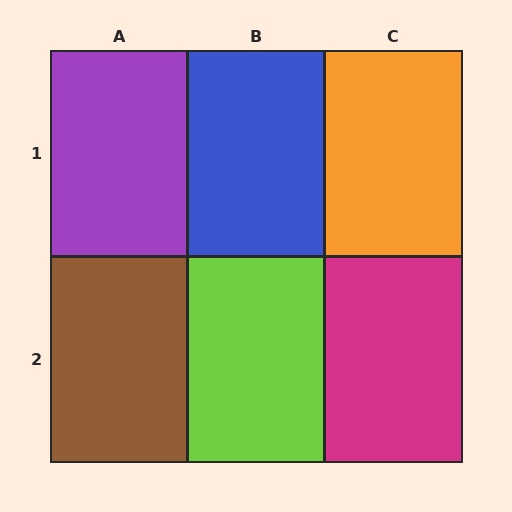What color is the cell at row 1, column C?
Orange.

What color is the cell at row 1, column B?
Blue.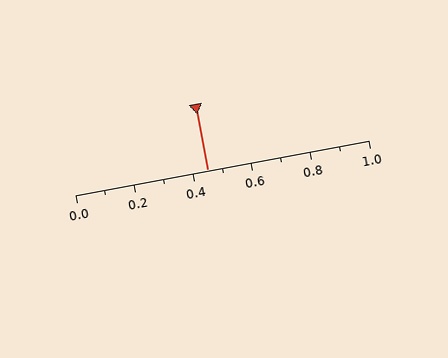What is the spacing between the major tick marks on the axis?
The major ticks are spaced 0.2 apart.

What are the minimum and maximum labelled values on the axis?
The axis runs from 0.0 to 1.0.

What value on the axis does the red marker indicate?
The marker indicates approximately 0.45.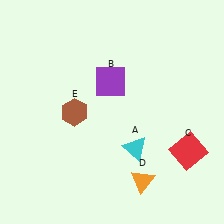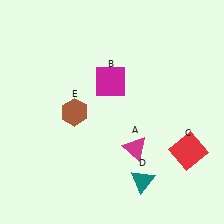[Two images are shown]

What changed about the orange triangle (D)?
In Image 1, D is orange. In Image 2, it changed to teal.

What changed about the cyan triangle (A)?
In Image 1, A is cyan. In Image 2, it changed to magenta.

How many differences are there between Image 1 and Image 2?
There are 3 differences between the two images.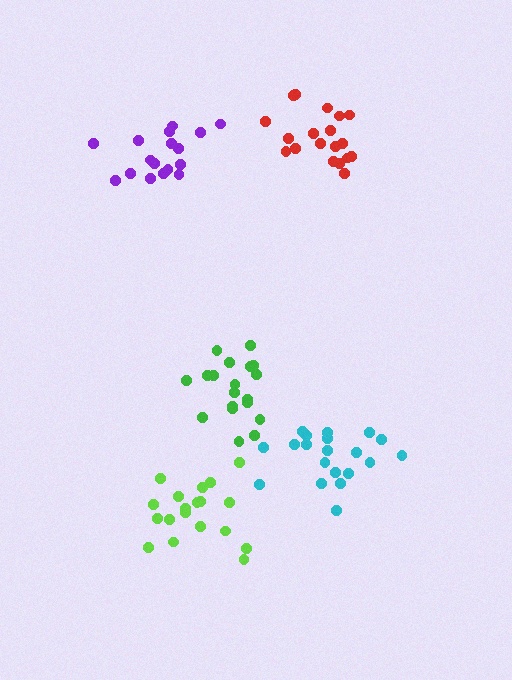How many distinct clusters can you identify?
There are 5 distinct clusters.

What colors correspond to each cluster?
The clusters are colored: purple, red, green, cyan, lime.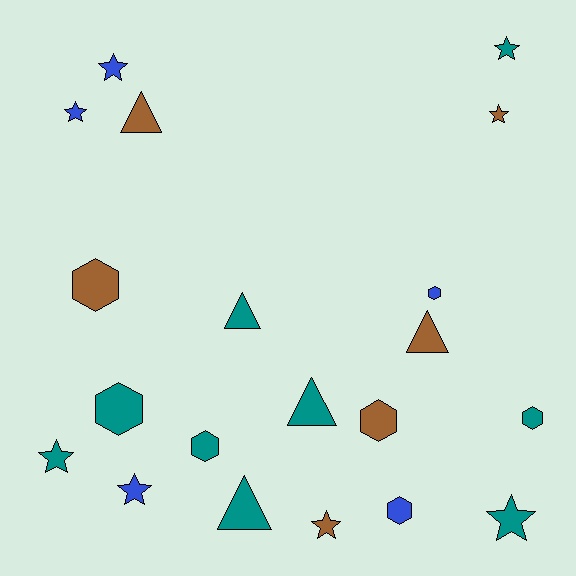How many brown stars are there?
There are 2 brown stars.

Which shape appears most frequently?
Star, with 8 objects.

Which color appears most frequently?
Teal, with 9 objects.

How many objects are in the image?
There are 20 objects.